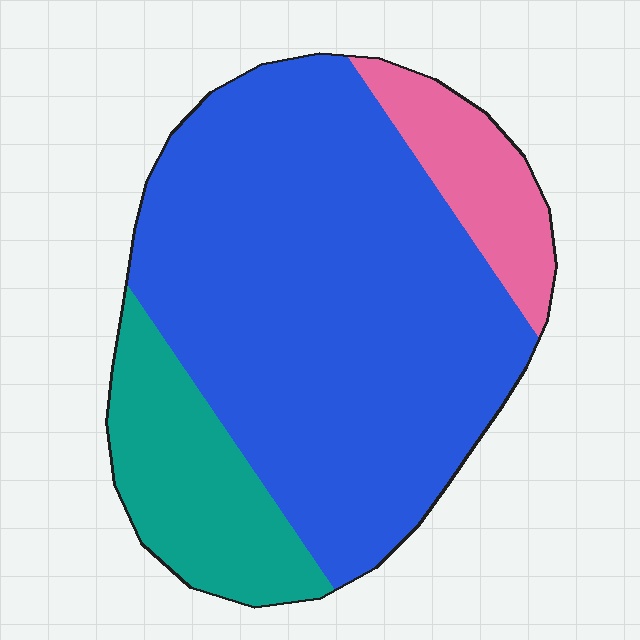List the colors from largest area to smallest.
From largest to smallest: blue, teal, pink.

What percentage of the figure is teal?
Teal takes up about one sixth (1/6) of the figure.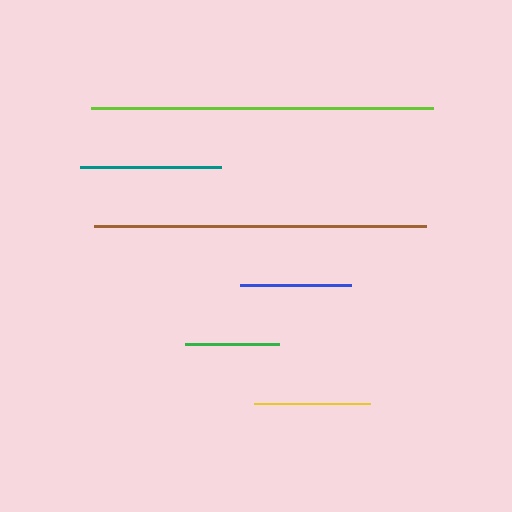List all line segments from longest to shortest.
From longest to shortest: lime, brown, teal, yellow, blue, green.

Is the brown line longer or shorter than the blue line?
The brown line is longer than the blue line.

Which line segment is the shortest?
The green line is the shortest at approximately 94 pixels.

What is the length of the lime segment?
The lime segment is approximately 342 pixels long.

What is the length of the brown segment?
The brown segment is approximately 332 pixels long.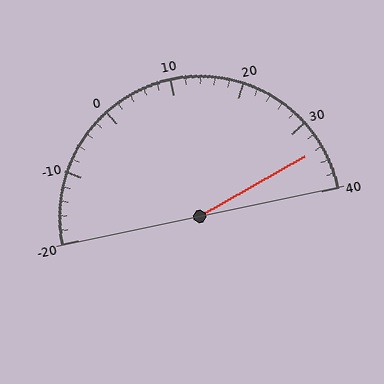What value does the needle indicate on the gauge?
The needle indicates approximately 34.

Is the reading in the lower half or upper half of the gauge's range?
The reading is in the upper half of the range (-20 to 40).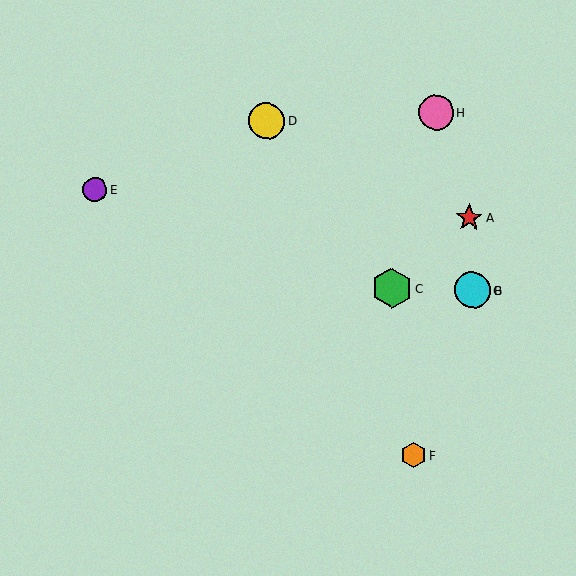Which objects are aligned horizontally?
Objects B, C, G are aligned horizontally.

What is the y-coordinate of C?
Object C is at y≈288.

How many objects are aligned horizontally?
3 objects (B, C, G) are aligned horizontally.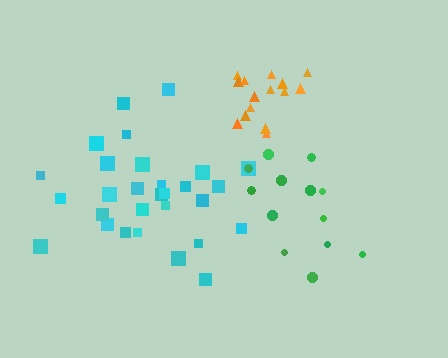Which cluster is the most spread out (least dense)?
Cyan.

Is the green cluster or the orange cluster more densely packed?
Orange.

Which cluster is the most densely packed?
Orange.